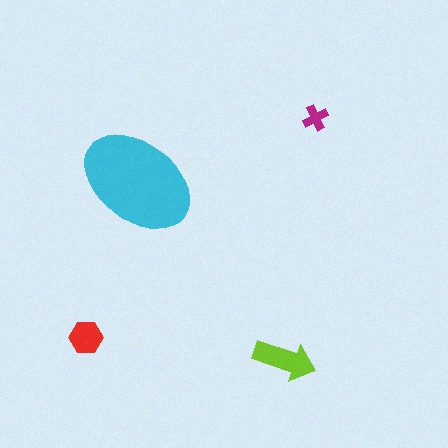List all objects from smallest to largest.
The magenta cross, the red hexagon, the lime arrow, the cyan ellipse.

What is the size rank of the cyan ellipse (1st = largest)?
1st.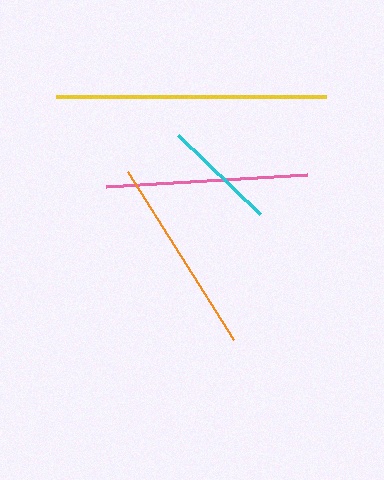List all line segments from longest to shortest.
From longest to shortest: yellow, pink, orange, cyan.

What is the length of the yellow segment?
The yellow segment is approximately 270 pixels long.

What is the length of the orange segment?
The orange segment is approximately 199 pixels long.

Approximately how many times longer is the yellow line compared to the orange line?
The yellow line is approximately 1.4 times the length of the orange line.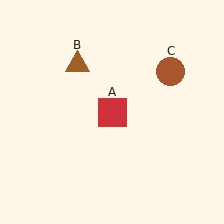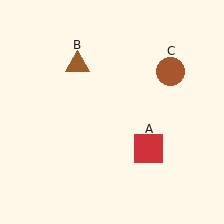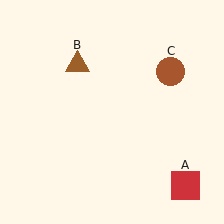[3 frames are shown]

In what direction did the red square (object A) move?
The red square (object A) moved down and to the right.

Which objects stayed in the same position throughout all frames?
Brown triangle (object B) and brown circle (object C) remained stationary.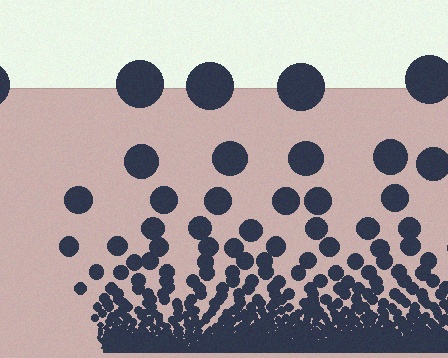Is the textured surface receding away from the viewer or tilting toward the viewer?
The surface appears to tilt toward the viewer. Texture elements get larger and sparser toward the top.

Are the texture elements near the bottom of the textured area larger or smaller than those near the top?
Smaller. The gradient is inverted — elements near the bottom are smaller and denser.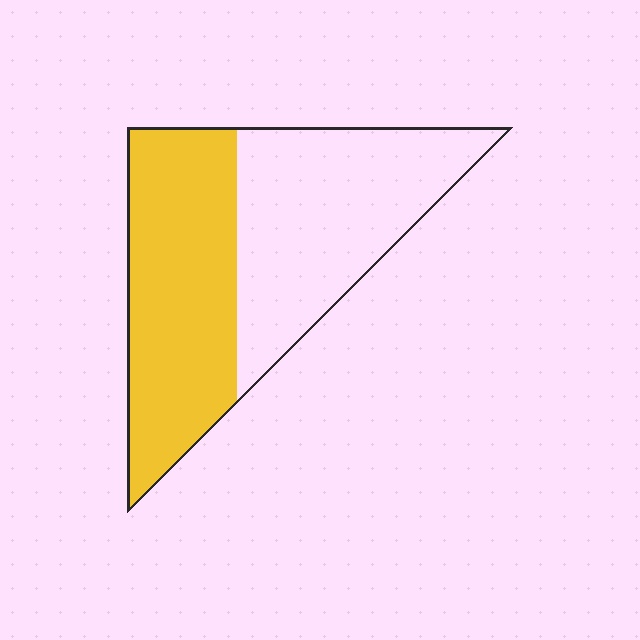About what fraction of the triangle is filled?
About one half (1/2).